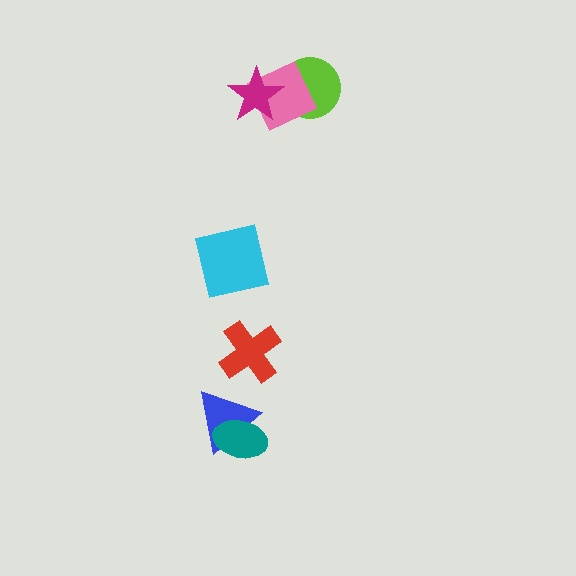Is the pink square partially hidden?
Yes, it is partially covered by another shape.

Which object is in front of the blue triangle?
The teal ellipse is in front of the blue triangle.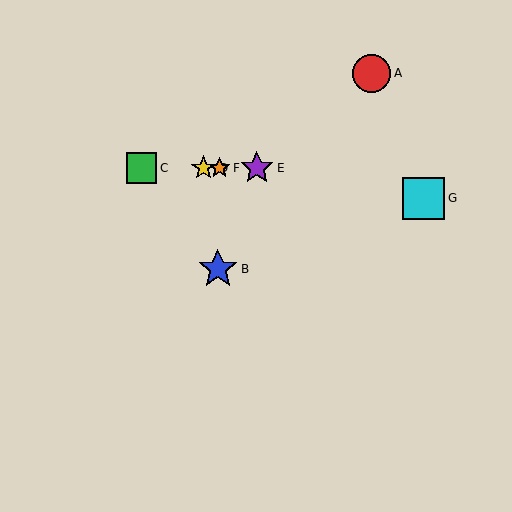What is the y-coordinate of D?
Object D is at y≈168.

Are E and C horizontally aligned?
Yes, both are at y≈168.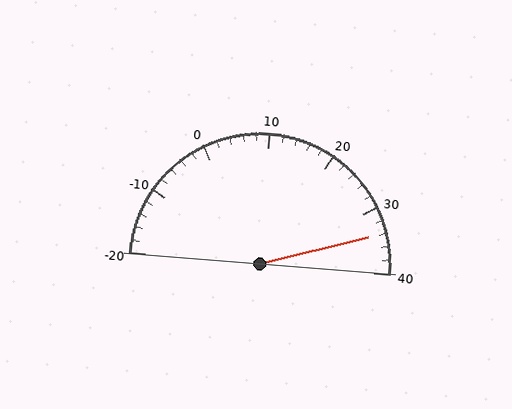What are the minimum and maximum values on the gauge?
The gauge ranges from -20 to 40.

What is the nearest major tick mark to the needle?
The nearest major tick mark is 30.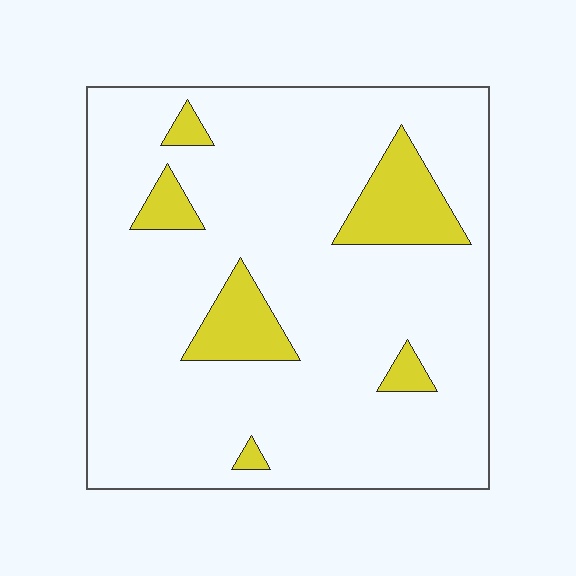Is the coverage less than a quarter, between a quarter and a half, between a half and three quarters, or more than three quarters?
Less than a quarter.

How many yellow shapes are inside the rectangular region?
6.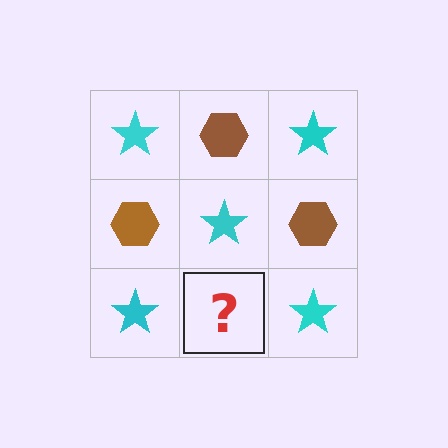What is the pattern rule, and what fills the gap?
The rule is that it alternates cyan star and brown hexagon in a checkerboard pattern. The gap should be filled with a brown hexagon.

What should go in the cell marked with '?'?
The missing cell should contain a brown hexagon.